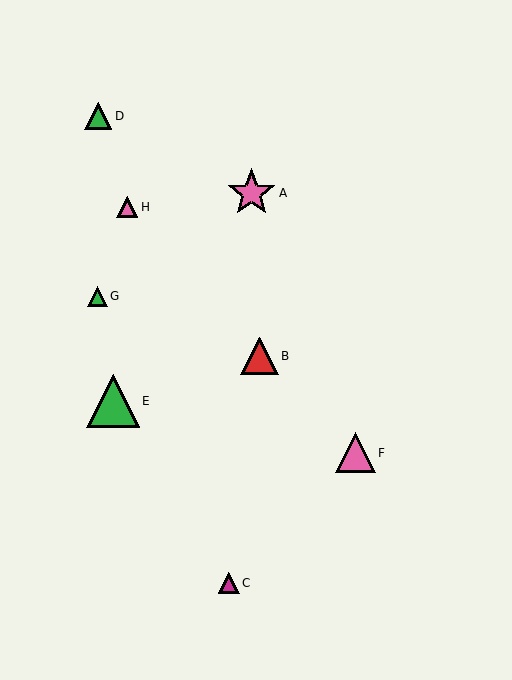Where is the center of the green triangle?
The center of the green triangle is at (98, 116).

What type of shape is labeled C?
Shape C is a magenta triangle.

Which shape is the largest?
The green triangle (labeled E) is the largest.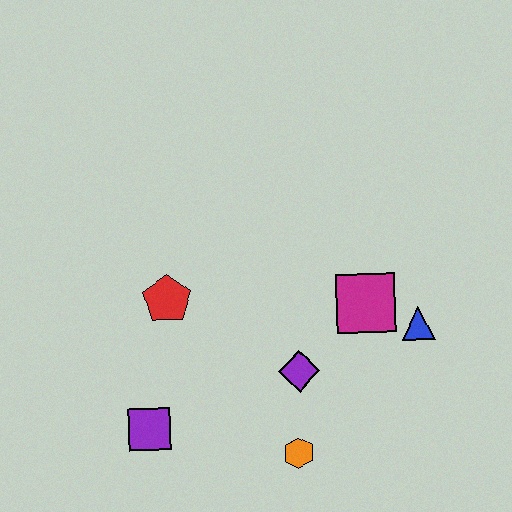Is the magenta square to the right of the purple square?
Yes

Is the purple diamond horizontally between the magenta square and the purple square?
Yes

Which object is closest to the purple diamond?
The orange hexagon is closest to the purple diamond.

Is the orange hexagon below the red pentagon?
Yes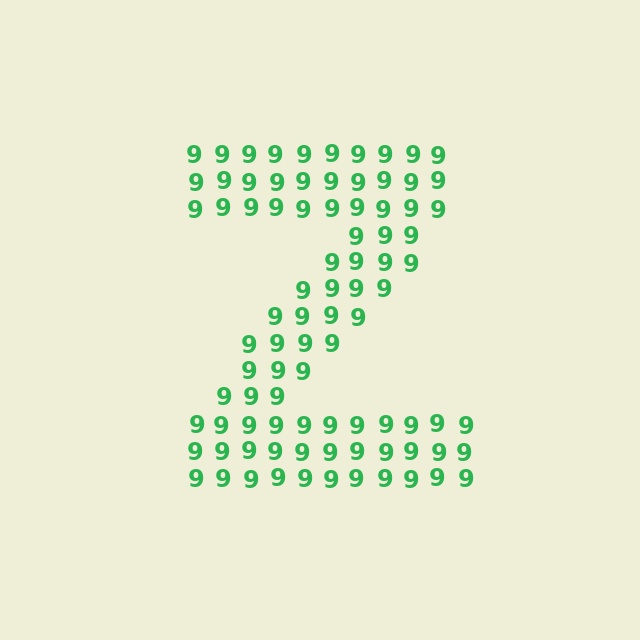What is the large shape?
The large shape is the letter Z.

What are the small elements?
The small elements are digit 9's.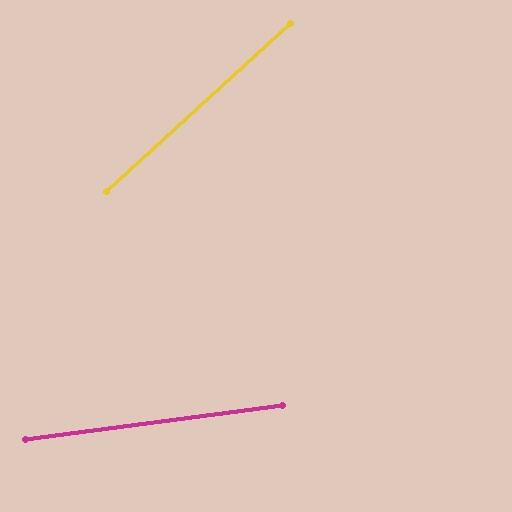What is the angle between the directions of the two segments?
Approximately 35 degrees.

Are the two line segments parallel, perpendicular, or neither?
Neither parallel nor perpendicular — they differ by about 35°.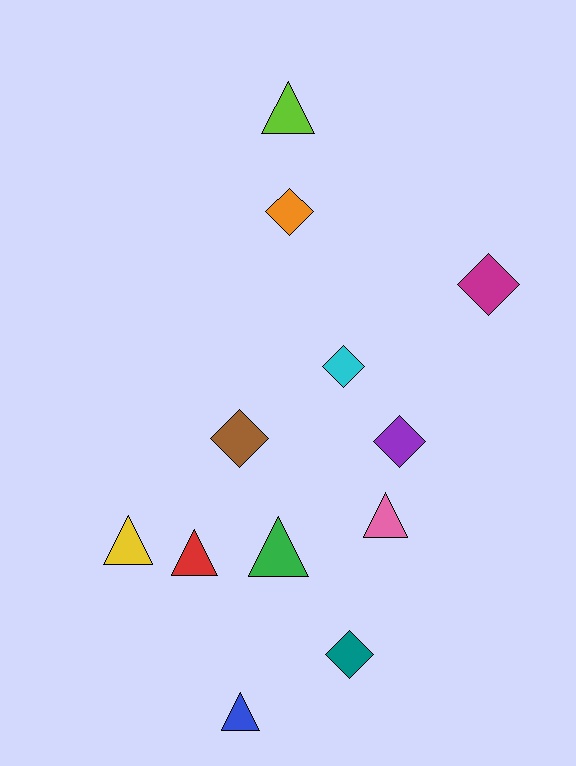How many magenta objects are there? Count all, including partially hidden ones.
There is 1 magenta object.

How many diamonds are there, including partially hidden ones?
There are 6 diamonds.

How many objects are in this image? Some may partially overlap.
There are 12 objects.